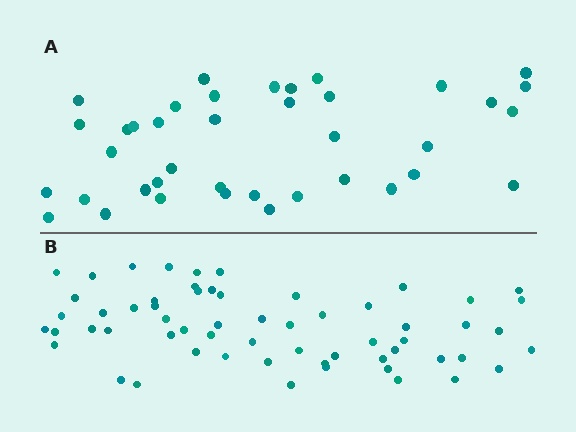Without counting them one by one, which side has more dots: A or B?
Region B (the bottom region) has more dots.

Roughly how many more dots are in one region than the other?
Region B has approximately 20 more dots than region A.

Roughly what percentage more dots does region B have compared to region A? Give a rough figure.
About 55% more.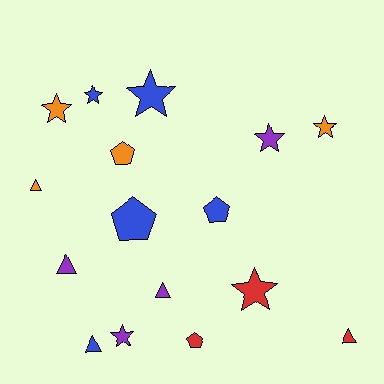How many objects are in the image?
There are 16 objects.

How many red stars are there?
There is 1 red star.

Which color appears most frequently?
Blue, with 5 objects.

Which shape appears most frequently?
Star, with 7 objects.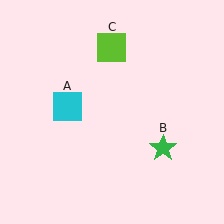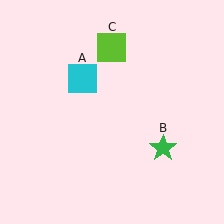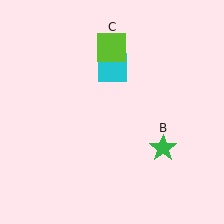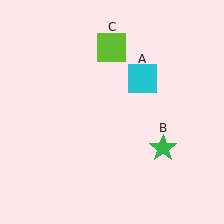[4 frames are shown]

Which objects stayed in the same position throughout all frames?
Green star (object B) and lime square (object C) remained stationary.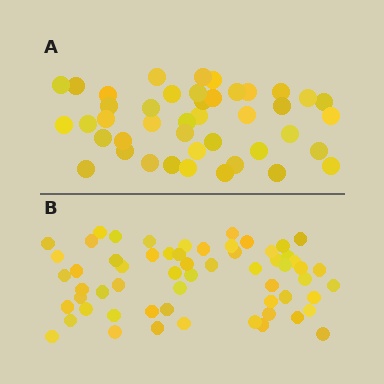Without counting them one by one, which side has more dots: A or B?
Region B (the bottom region) has more dots.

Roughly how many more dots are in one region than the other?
Region B has approximately 15 more dots than region A.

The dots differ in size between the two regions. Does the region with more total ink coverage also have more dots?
No. Region A has more total ink coverage because its dots are larger, but region B actually contains more individual dots. Total area can be misleading — the number of items is what matters here.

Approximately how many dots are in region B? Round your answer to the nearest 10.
About 60 dots.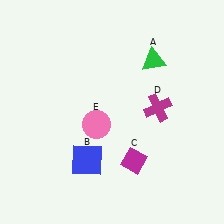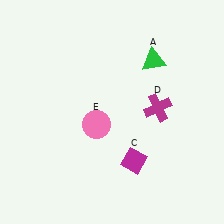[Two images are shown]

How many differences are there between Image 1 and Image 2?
There is 1 difference between the two images.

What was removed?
The blue square (B) was removed in Image 2.